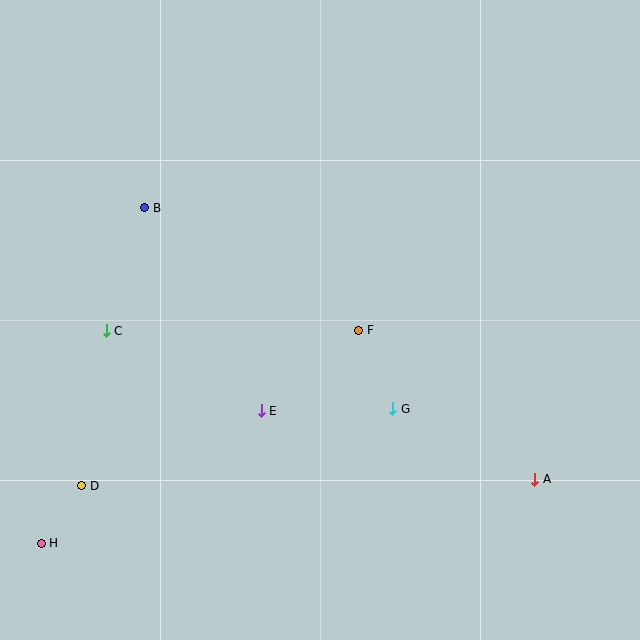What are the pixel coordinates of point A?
Point A is at (535, 479).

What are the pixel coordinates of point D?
Point D is at (82, 486).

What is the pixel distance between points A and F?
The distance between A and F is 231 pixels.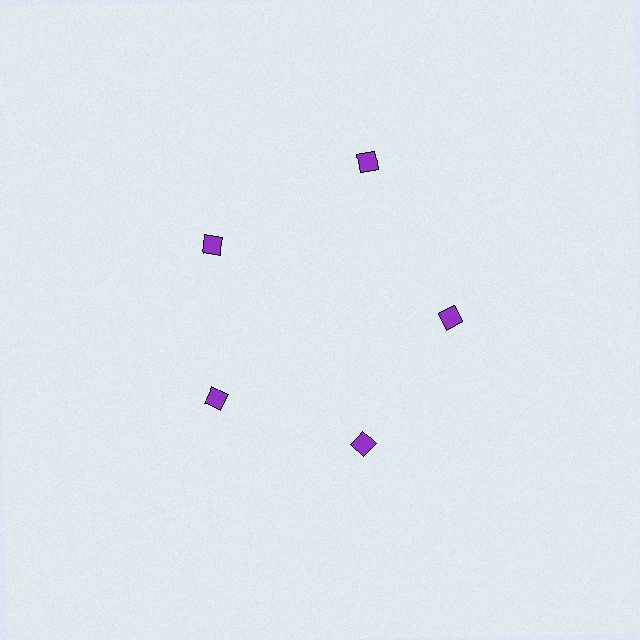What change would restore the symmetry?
The symmetry would be restored by moving it inward, back onto the ring so that all 5 diamonds sit at equal angles and equal distance from the center.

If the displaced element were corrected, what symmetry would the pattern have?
It would have 5-fold rotational symmetry — the pattern would map onto itself every 72 degrees.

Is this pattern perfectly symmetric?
No. The 5 purple diamonds are arranged in a ring, but one element near the 1 o'clock position is pushed outward from the center, breaking the 5-fold rotational symmetry.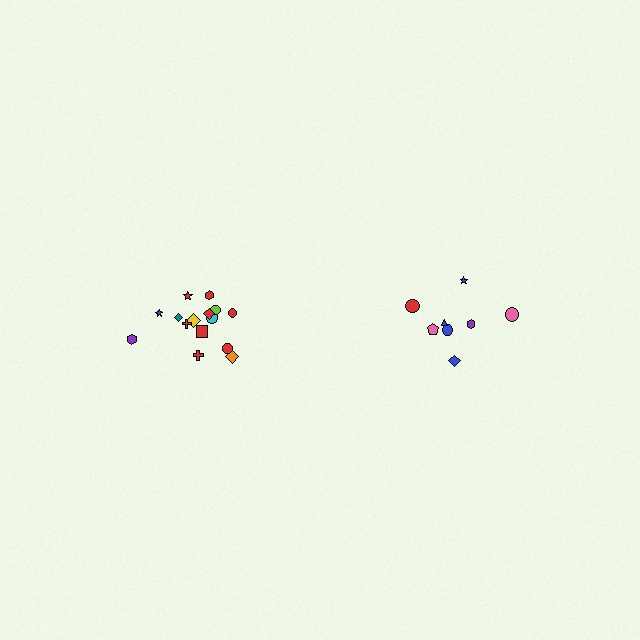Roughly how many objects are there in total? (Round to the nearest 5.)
Roughly 25 objects in total.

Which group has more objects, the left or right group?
The left group.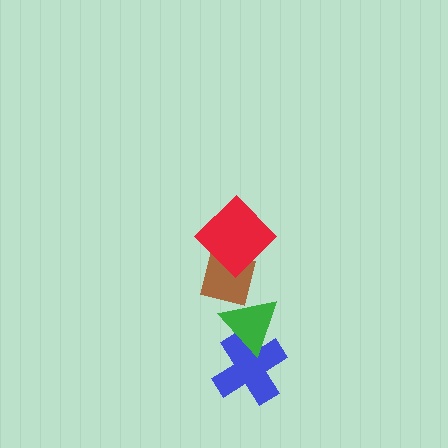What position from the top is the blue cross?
The blue cross is 4th from the top.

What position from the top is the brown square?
The brown square is 2nd from the top.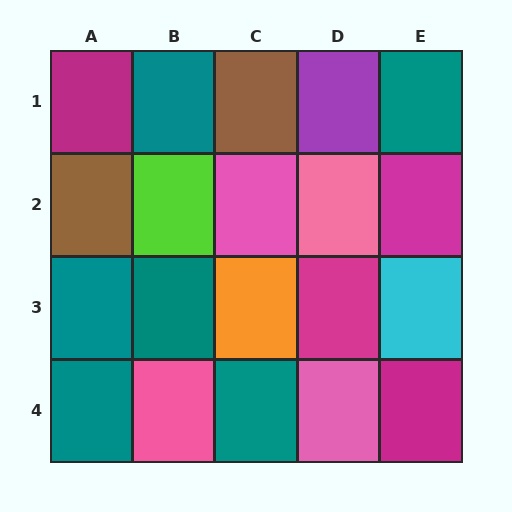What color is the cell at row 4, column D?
Pink.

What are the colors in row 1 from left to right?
Magenta, teal, brown, purple, teal.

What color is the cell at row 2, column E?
Magenta.